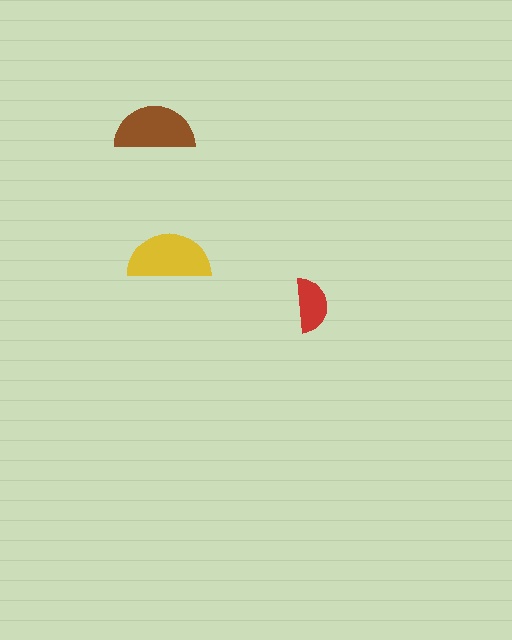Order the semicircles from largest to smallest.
the yellow one, the brown one, the red one.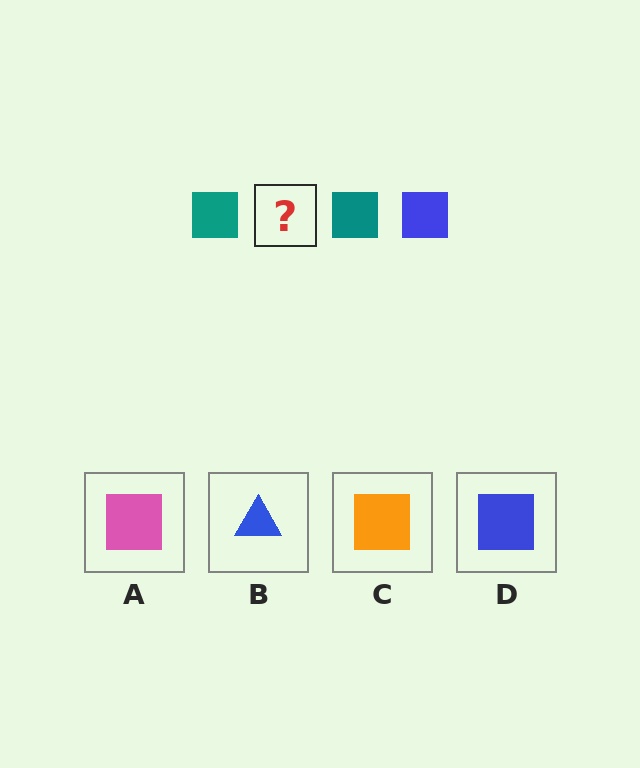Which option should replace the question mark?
Option D.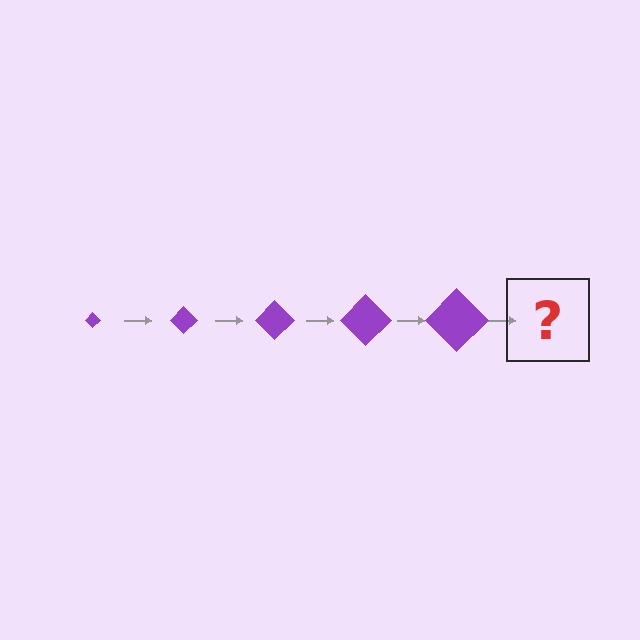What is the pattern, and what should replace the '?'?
The pattern is that the diamond gets progressively larger each step. The '?' should be a purple diamond, larger than the previous one.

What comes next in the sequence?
The next element should be a purple diamond, larger than the previous one.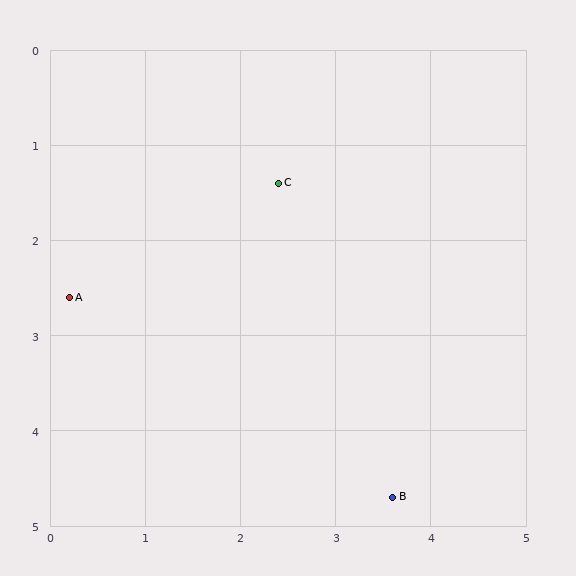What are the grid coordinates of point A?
Point A is at approximately (0.2, 2.6).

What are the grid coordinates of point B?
Point B is at approximately (3.6, 4.7).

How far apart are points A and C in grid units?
Points A and C are about 2.5 grid units apart.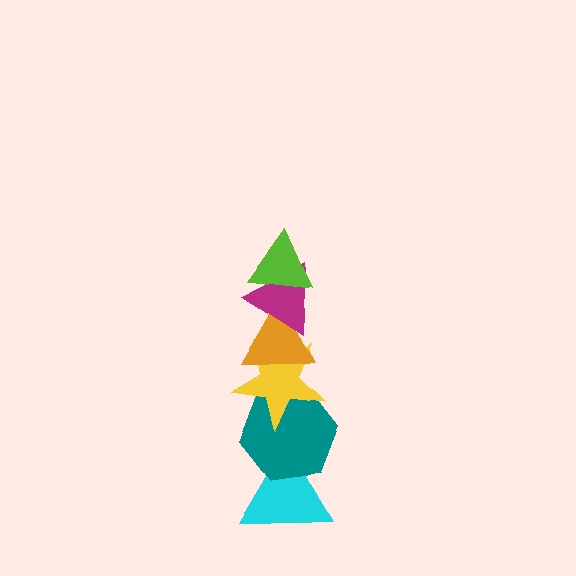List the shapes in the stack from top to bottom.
From top to bottom: the lime triangle, the magenta triangle, the orange triangle, the yellow star, the teal hexagon, the cyan triangle.